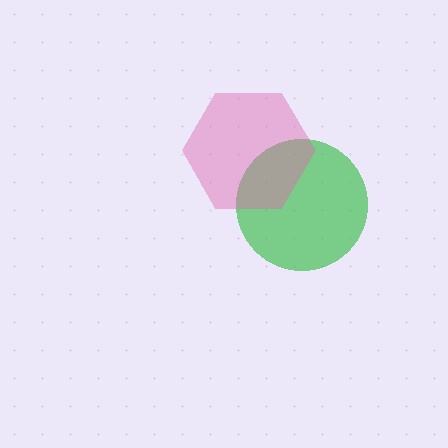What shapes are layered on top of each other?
The layered shapes are: a green circle, a pink hexagon.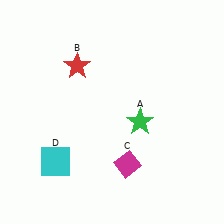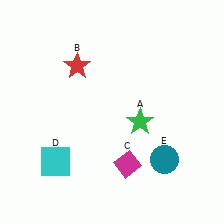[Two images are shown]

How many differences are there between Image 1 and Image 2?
There is 1 difference between the two images.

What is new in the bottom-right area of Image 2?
A teal circle (E) was added in the bottom-right area of Image 2.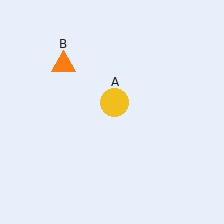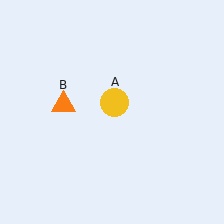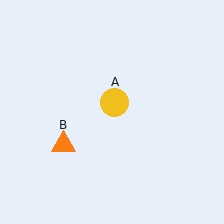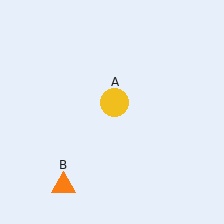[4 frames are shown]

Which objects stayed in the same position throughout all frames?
Yellow circle (object A) remained stationary.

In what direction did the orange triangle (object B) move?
The orange triangle (object B) moved down.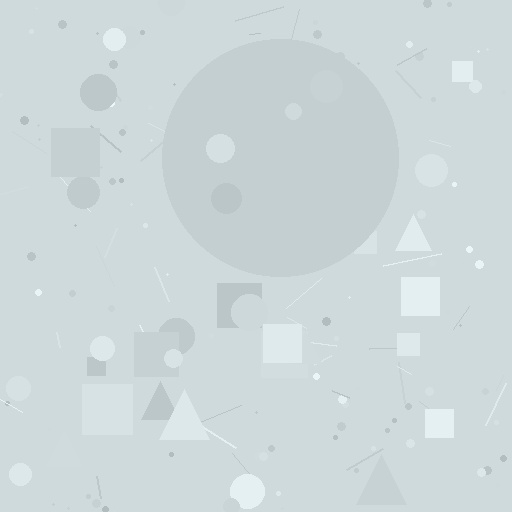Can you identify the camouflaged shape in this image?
The camouflaged shape is a circle.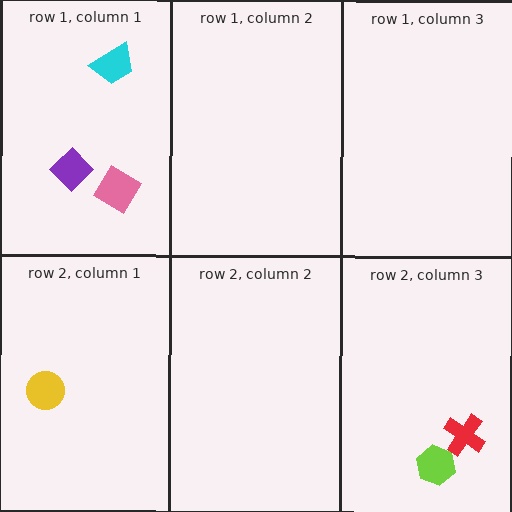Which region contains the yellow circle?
The row 2, column 1 region.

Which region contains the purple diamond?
The row 1, column 1 region.